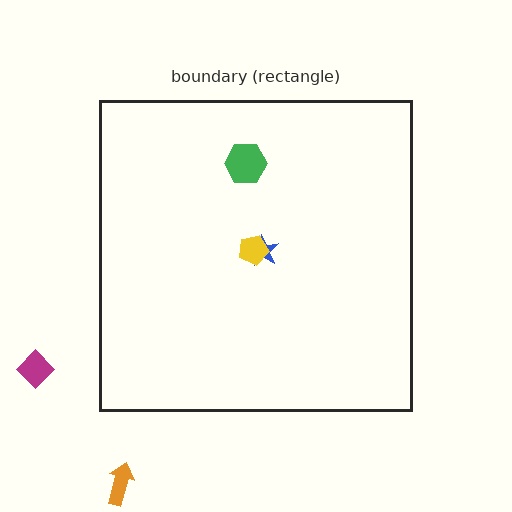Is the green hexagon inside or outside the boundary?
Inside.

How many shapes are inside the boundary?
3 inside, 2 outside.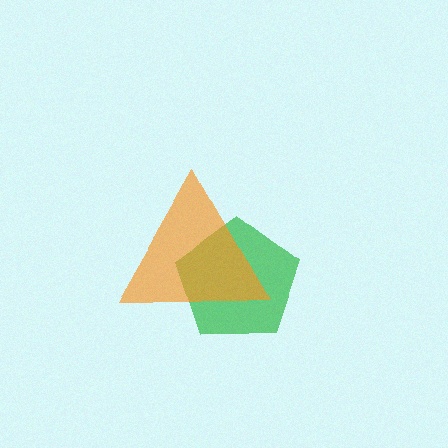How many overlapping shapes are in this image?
There are 2 overlapping shapes in the image.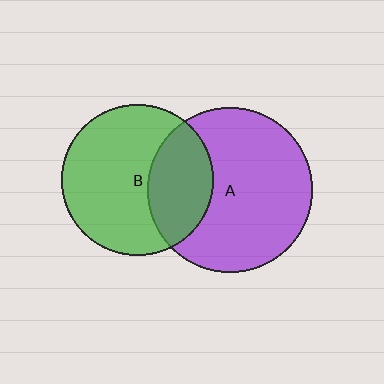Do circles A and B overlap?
Yes.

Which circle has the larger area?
Circle A (purple).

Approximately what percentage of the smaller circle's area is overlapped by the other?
Approximately 35%.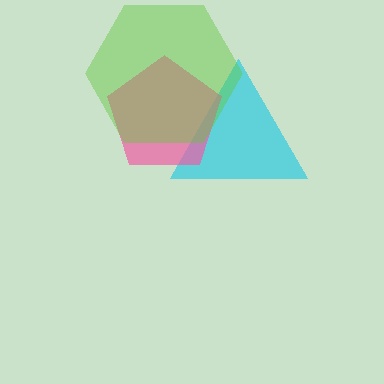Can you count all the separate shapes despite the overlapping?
Yes, there are 3 separate shapes.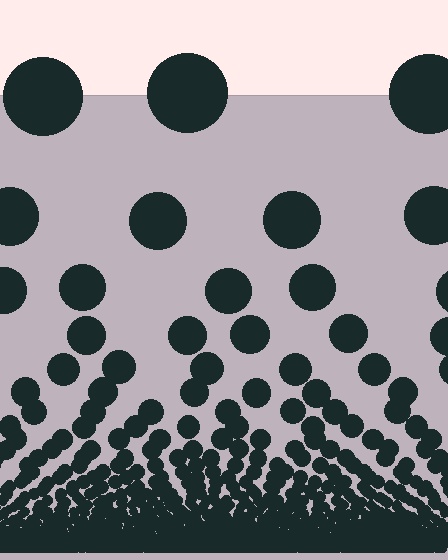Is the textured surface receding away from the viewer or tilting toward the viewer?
The surface appears to tilt toward the viewer. Texture elements get larger and sparser toward the top.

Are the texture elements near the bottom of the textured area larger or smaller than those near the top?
Smaller. The gradient is inverted — elements near the bottom are smaller and denser.